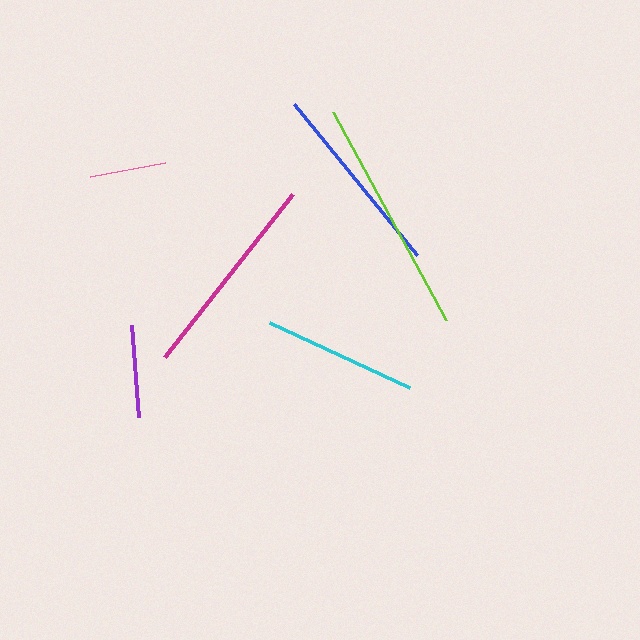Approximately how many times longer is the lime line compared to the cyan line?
The lime line is approximately 1.5 times the length of the cyan line.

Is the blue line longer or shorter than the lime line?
The lime line is longer than the blue line.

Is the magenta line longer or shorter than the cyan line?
The magenta line is longer than the cyan line.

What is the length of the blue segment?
The blue segment is approximately 195 pixels long.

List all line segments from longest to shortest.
From longest to shortest: lime, magenta, blue, cyan, purple, pink.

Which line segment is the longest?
The lime line is the longest at approximately 237 pixels.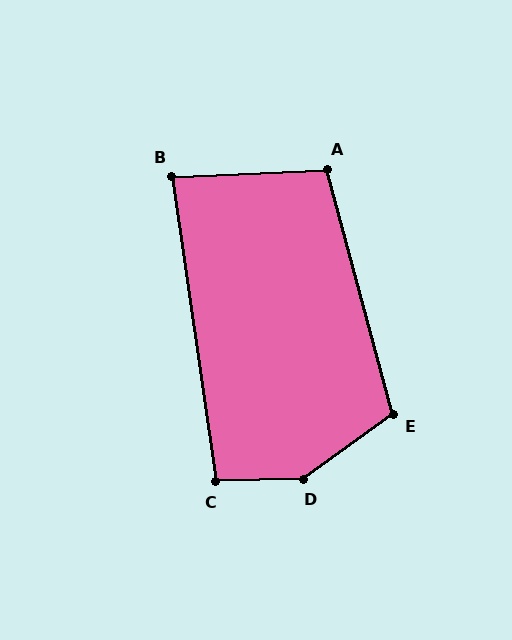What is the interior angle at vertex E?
Approximately 111 degrees (obtuse).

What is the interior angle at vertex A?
Approximately 102 degrees (obtuse).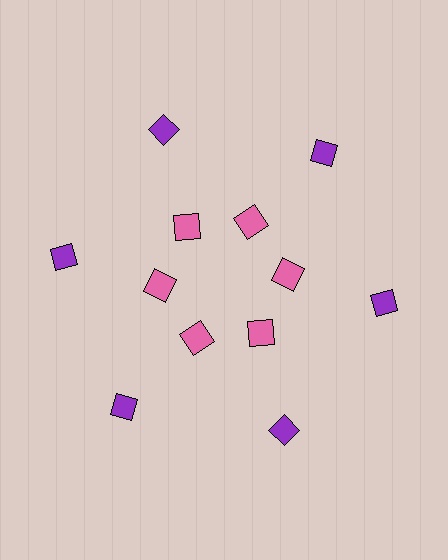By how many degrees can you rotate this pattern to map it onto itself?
The pattern maps onto itself every 60 degrees of rotation.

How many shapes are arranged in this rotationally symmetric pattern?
There are 12 shapes, arranged in 6 groups of 2.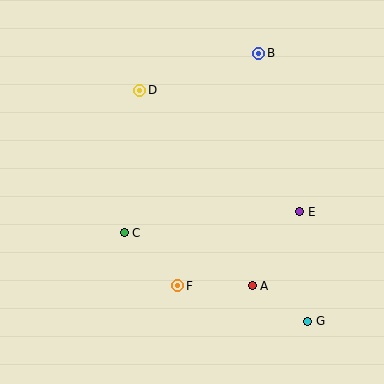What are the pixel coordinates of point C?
Point C is at (124, 233).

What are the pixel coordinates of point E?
Point E is at (300, 212).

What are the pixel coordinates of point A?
Point A is at (252, 286).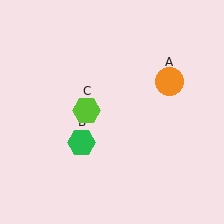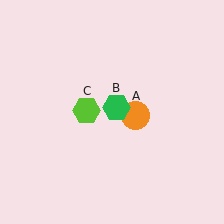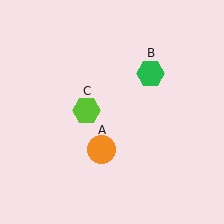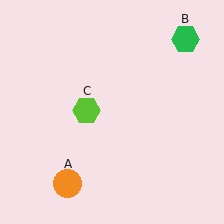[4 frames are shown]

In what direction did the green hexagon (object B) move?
The green hexagon (object B) moved up and to the right.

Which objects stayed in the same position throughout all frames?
Lime hexagon (object C) remained stationary.